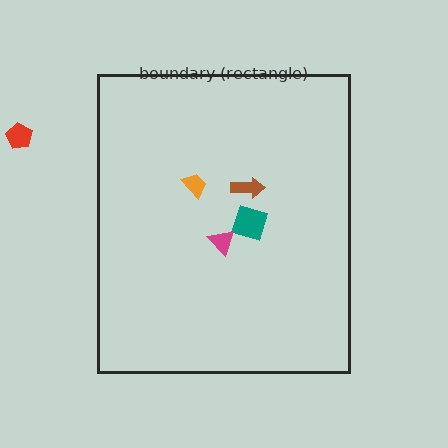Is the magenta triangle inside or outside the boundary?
Inside.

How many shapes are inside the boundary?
4 inside, 1 outside.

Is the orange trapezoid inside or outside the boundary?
Inside.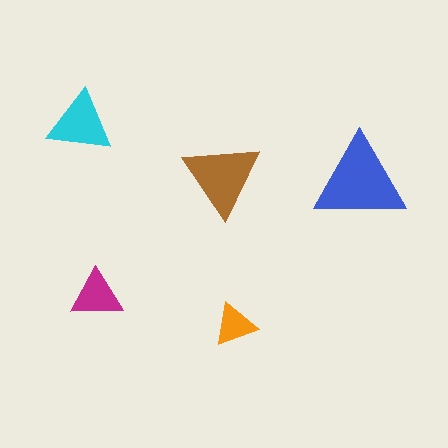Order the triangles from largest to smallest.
the blue one, the brown one, the cyan one, the magenta one, the orange one.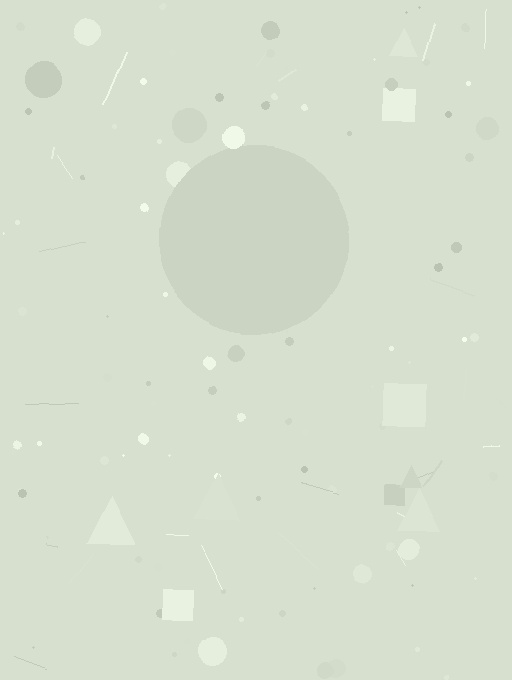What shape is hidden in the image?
A circle is hidden in the image.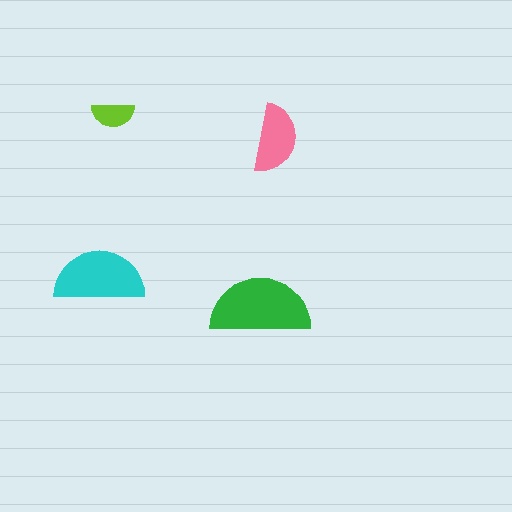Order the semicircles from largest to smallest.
the green one, the cyan one, the pink one, the lime one.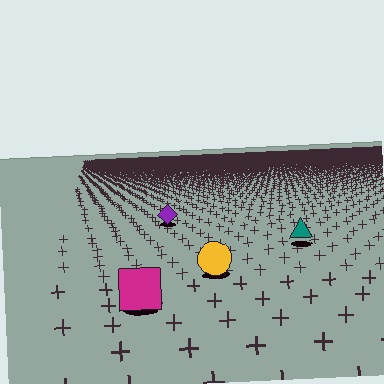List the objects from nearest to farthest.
From nearest to farthest: the magenta square, the yellow circle, the teal triangle, the purple diamond.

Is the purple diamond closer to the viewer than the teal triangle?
No. The teal triangle is closer — you can tell from the texture gradient: the ground texture is coarser near it.